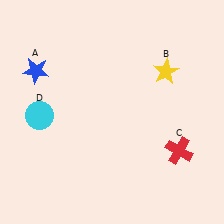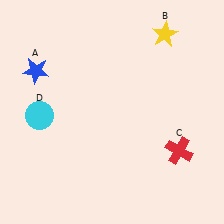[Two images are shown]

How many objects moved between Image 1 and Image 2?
1 object moved between the two images.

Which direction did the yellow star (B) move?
The yellow star (B) moved up.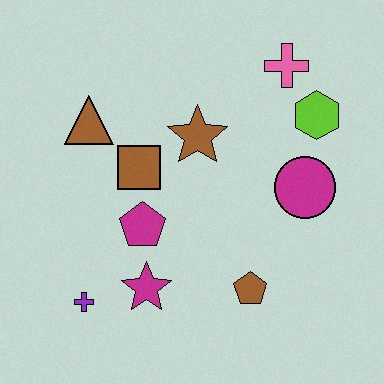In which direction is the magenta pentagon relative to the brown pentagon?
The magenta pentagon is to the left of the brown pentagon.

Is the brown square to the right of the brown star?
No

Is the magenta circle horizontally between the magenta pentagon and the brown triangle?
No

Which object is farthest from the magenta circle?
The purple cross is farthest from the magenta circle.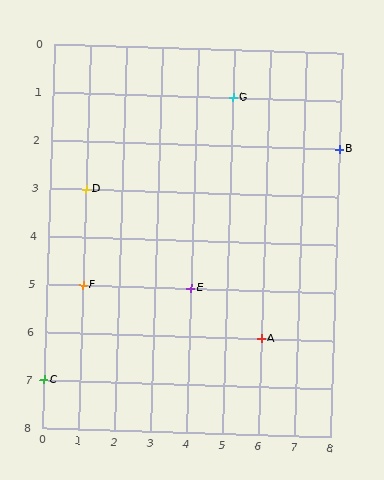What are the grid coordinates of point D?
Point D is at grid coordinates (1, 3).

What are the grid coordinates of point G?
Point G is at grid coordinates (5, 1).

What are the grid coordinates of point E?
Point E is at grid coordinates (4, 5).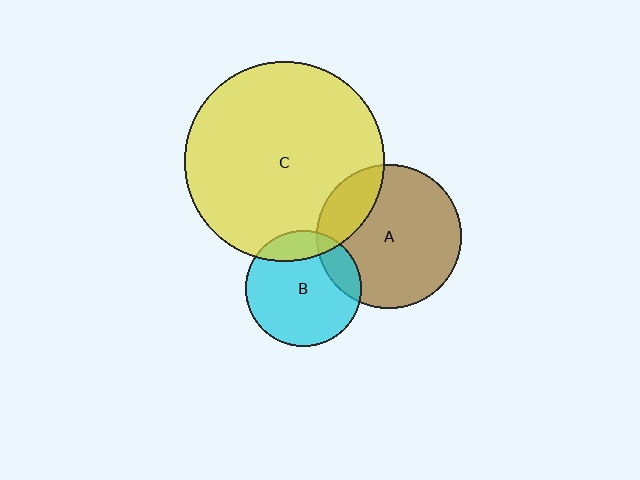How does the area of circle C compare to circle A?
Approximately 1.9 times.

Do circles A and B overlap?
Yes.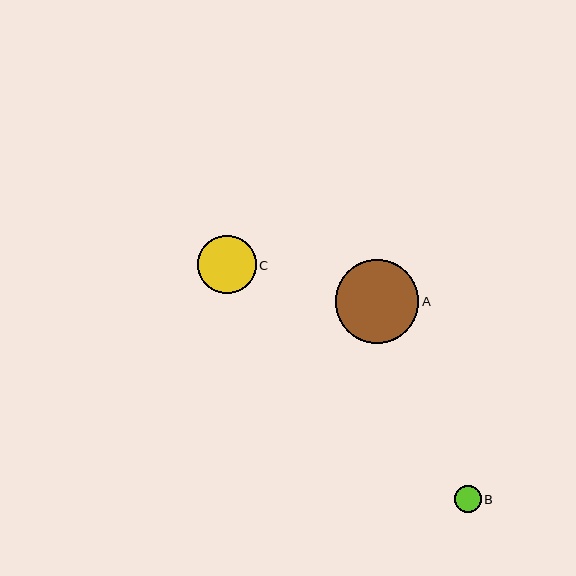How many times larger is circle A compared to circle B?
Circle A is approximately 3.1 times the size of circle B.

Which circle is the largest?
Circle A is the largest with a size of approximately 84 pixels.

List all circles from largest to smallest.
From largest to smallest: A, C, B.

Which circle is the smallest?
Circle B is the smallest with a size of approximately 27 pixels.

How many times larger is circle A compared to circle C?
Circle A is approximately 1.4 times the size of circle C.